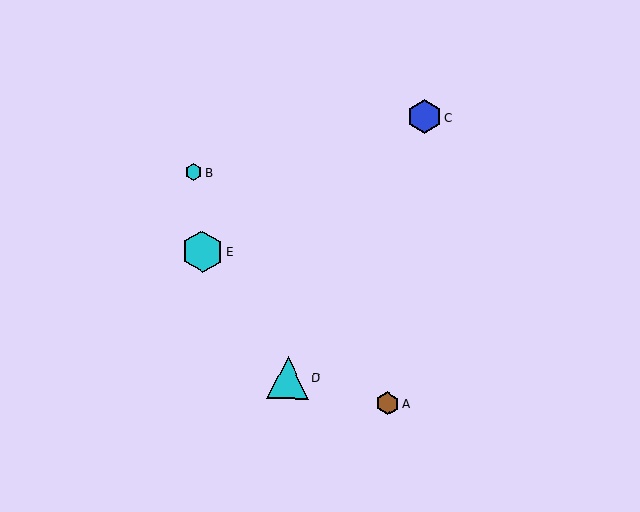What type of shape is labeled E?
Shape E is a cyan hexagon.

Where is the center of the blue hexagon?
The center of the blue hexagon is at (424, 117).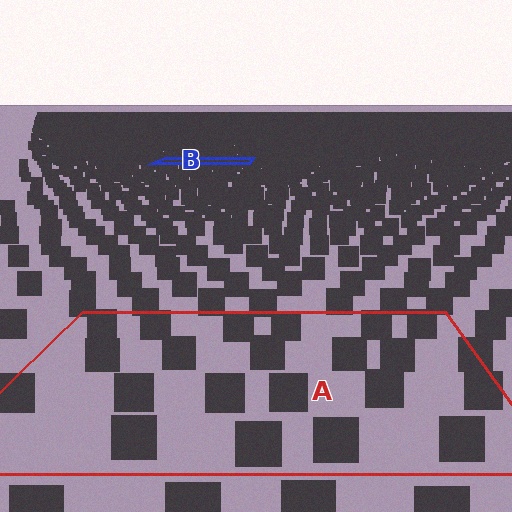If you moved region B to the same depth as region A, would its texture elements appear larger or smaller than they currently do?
They would appear larger. At a closer depth, the same texture elements are projected at a bigger on-screen size.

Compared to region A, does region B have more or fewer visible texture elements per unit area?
Region B has more texture elements per unit area — they are packed more densely because it is farther away.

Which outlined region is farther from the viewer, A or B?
Region B is farther from the viewer — the texture elements inside it appear smaller and more densely packed.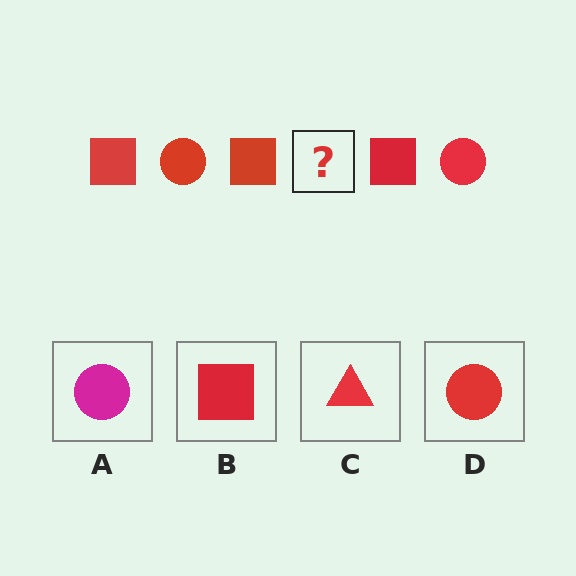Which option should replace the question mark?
Option D.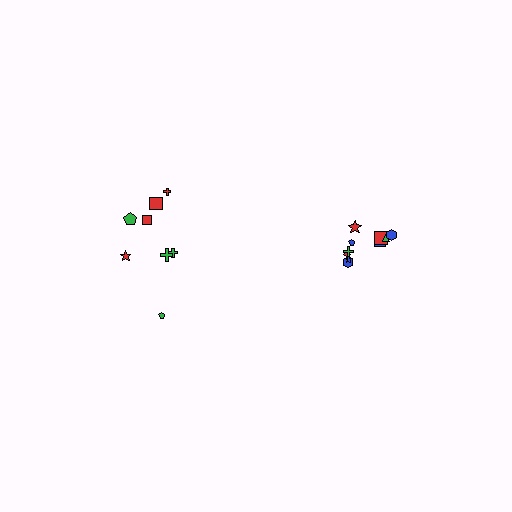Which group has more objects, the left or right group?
The right group.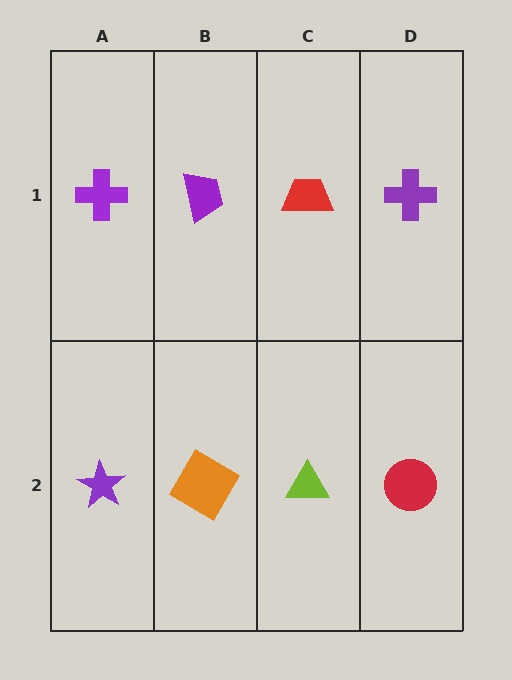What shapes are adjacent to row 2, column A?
A purple cross (row 1, column A), an orange diamond (row 2, column B).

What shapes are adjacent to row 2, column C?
A red trapezoid (row 1, column C), an orange diamond (row 2, column B), a red circle (row 2, column D).